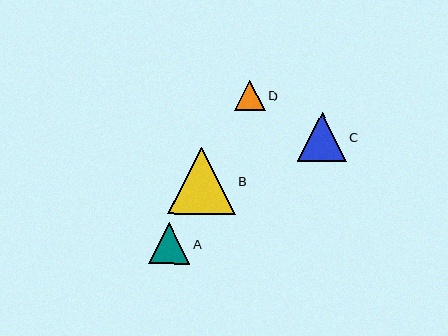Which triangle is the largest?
Triangle B is the largest with a size of approximately 67 pixels.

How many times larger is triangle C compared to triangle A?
Triangle C is approximately 1.2 times the size of triangle A.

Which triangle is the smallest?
Triangle D is the smallest with a size of approximately 31 pixels.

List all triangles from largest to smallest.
From largest to smallest: B, C, A, D.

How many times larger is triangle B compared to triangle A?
Triangle B is approximately 1.6 times the size of triangle A.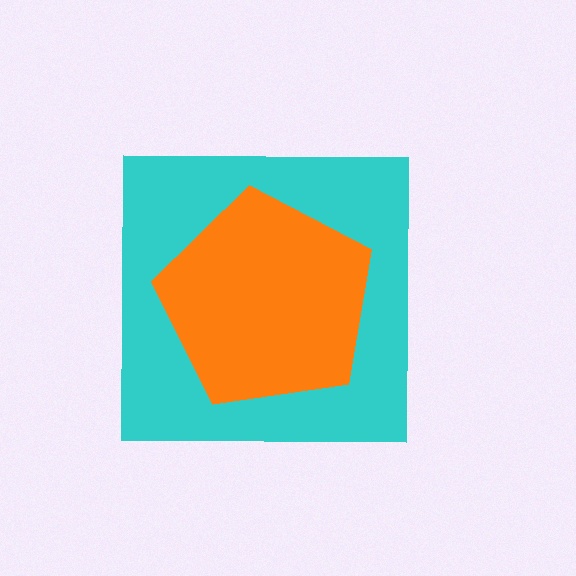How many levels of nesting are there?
2.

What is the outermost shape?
The cyan square.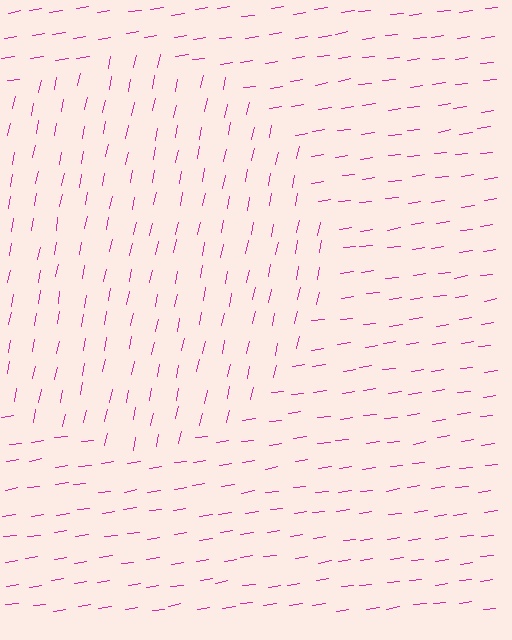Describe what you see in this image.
The image is filled with small magenta line segments. A circle region in the image has lines oriented differently from the surrounding lines, creating a visible texture boundary.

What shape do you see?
I see a circle.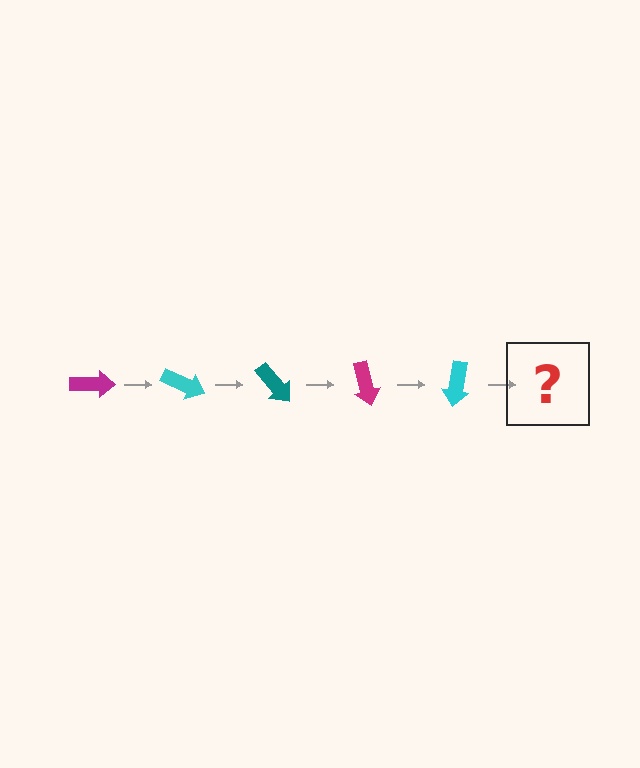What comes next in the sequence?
The next element should be a teal arrow, rotated 125 degrees from the start.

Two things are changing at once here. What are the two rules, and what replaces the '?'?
The two rules are that it rotates 25 degrees each step and the color cycles through magenta, cyan, and teal. The '?' should be a teal arrow, rotated 125 degrees from the start.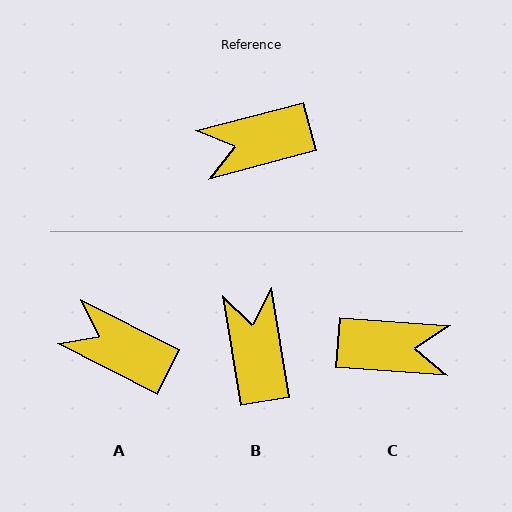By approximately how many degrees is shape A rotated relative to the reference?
Approximately 42 degrees clockwise.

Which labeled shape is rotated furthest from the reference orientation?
C, about 161 degrees away.